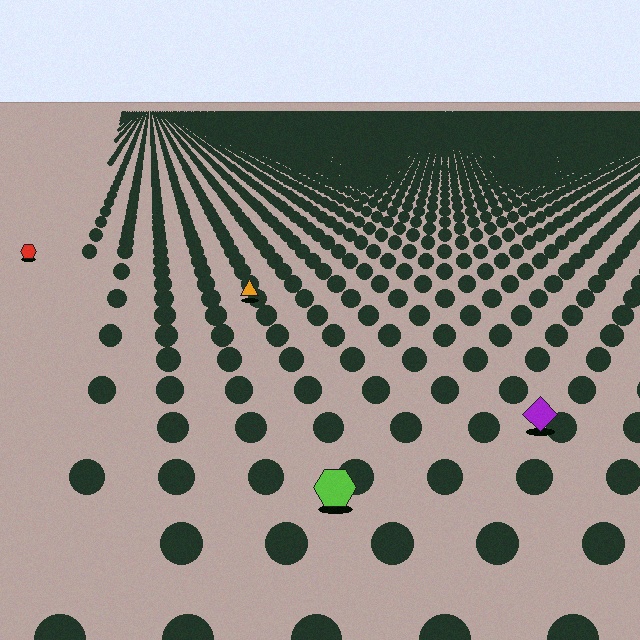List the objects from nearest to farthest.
From nearest to farthest: the lime hexagon, the purple diamond, the orange triangle, the red hexagon.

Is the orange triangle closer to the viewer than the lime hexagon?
No. The lime hexagon is closer — you can tell from the texture gradient: the ground texture is coarser near it.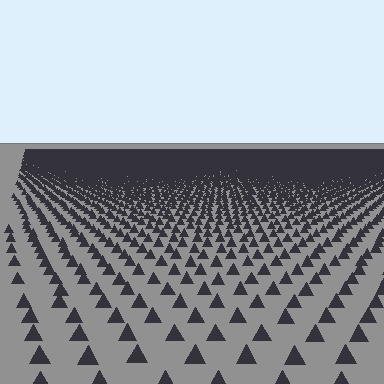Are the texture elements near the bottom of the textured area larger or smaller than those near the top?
Larger. Near the bottom, elements are closer to the viewer and appear at a bigger on-screen size.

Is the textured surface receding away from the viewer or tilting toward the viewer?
The surface is receding away from the viewer. Texture elements get smaller and denser toward the top.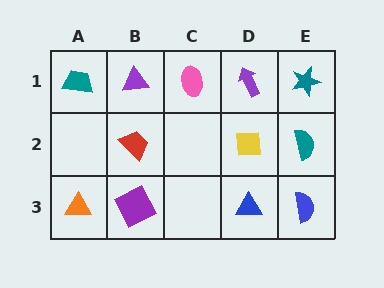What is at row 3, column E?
A blue semicircle.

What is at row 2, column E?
A teal semicircle.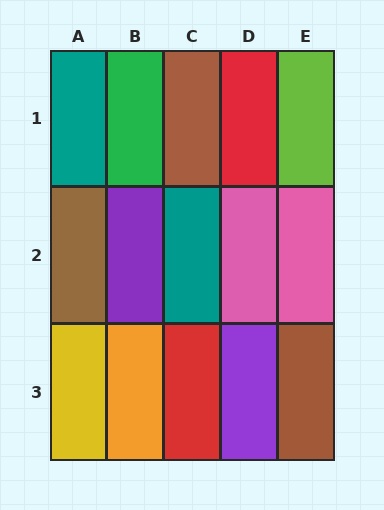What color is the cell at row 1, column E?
Lime.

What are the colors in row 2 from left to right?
Brown, purple, teal, pink, pink.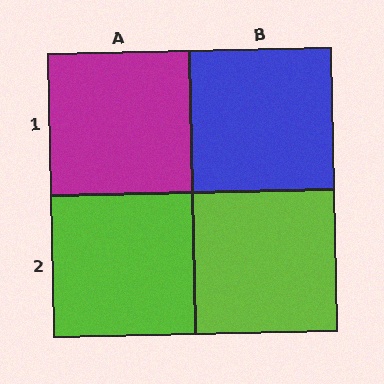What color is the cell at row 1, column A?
Magenta.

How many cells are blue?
1 cell is blue.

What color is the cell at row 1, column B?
Blue.